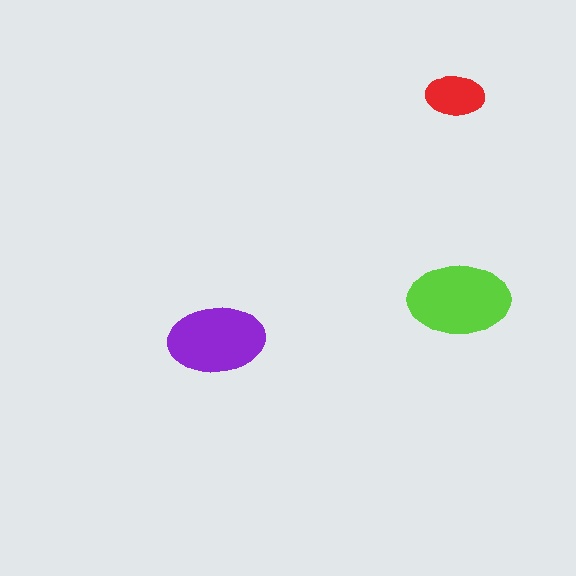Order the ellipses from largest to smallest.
the lime one, the purple one, the red one.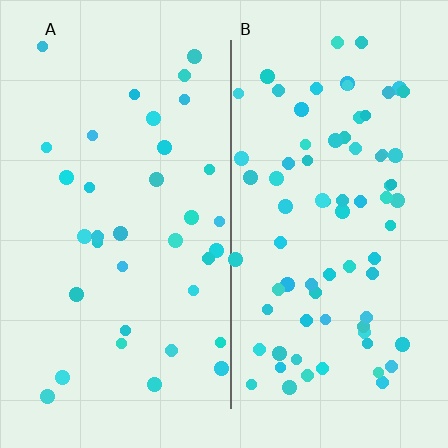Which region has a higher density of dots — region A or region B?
B (the right).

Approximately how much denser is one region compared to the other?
Approximately 2.1× — region B over region A.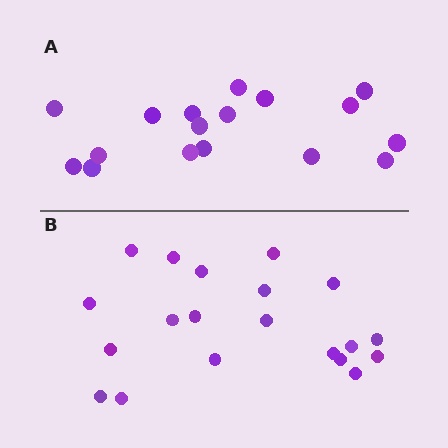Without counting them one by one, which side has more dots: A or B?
Region B (the bottom region) has more dots.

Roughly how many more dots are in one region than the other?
Region B has just a few more — roughly 2 or 3 more dots than region A.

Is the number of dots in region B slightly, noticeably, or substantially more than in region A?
Region B has only slightly more — the two regions are fairly close. The ratio is roughly 1.2 to 1.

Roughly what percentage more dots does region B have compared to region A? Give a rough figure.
About 20% more.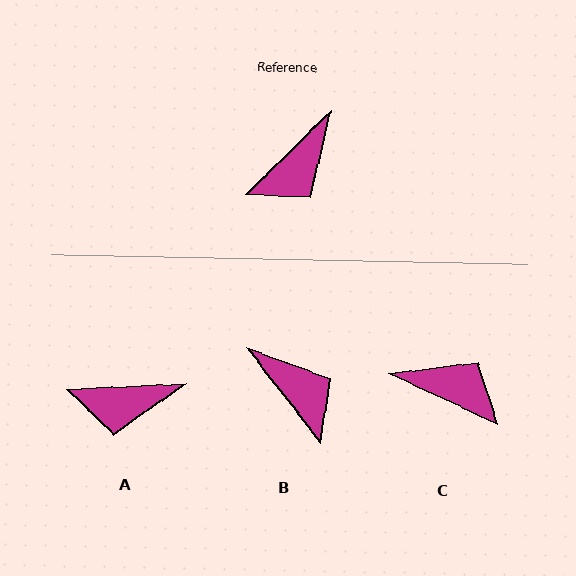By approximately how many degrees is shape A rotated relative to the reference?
Approximately 42 degrees clockwise.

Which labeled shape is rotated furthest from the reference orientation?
C, about 110 degrees away.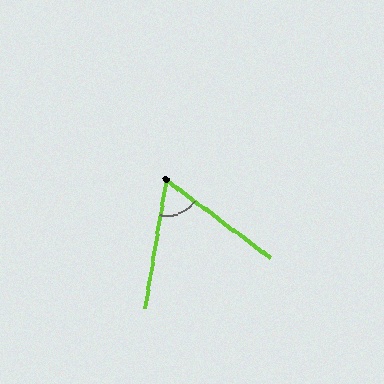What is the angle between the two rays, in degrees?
Approximately 63 degrees.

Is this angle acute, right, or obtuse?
It is acute.